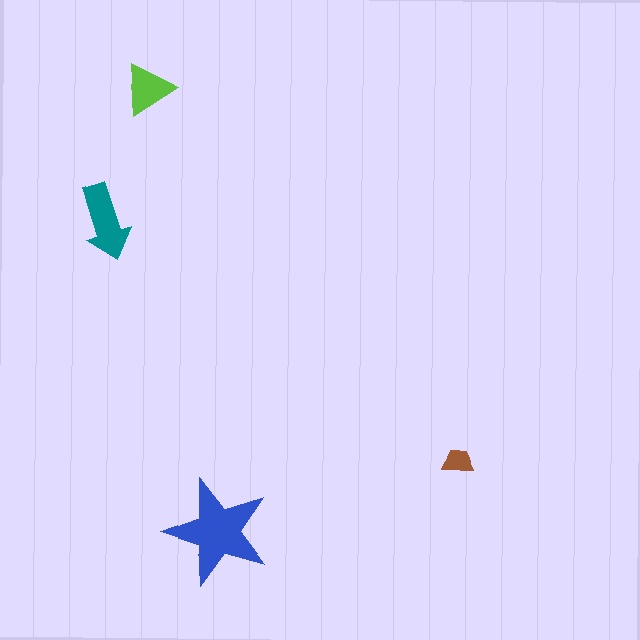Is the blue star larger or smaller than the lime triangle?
Larger.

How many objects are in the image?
There are 4 objects in the image.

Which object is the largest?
The blue star.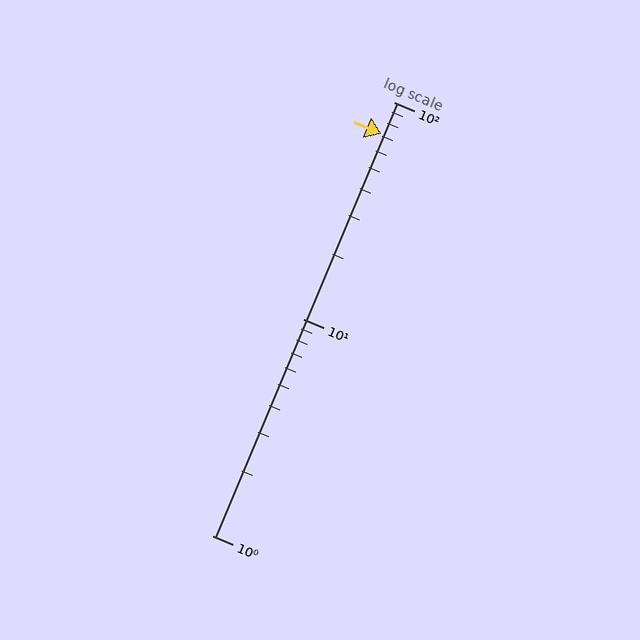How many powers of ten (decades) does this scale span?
The scale spans 2 decades, from 1 to 100.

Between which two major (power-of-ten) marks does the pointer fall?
The pointer is between 10 and 100.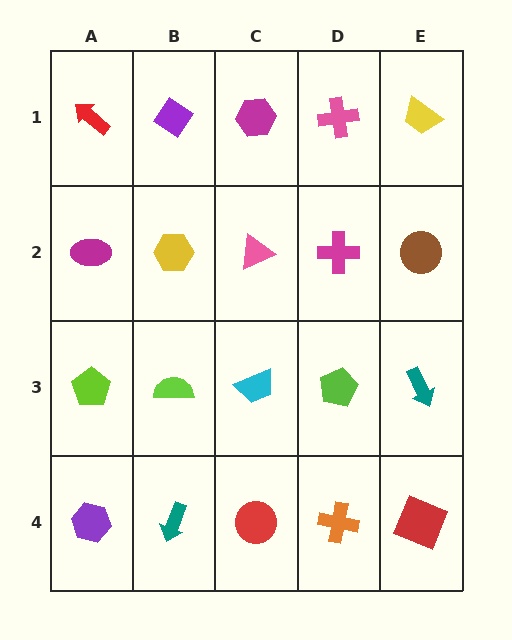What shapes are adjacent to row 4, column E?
A teal arrow (row 3, column E), an orange cross (row 4, column D).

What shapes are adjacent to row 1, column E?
A brown circle (row 2, column E), a pink cross (row 1, column D).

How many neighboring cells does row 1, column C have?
3.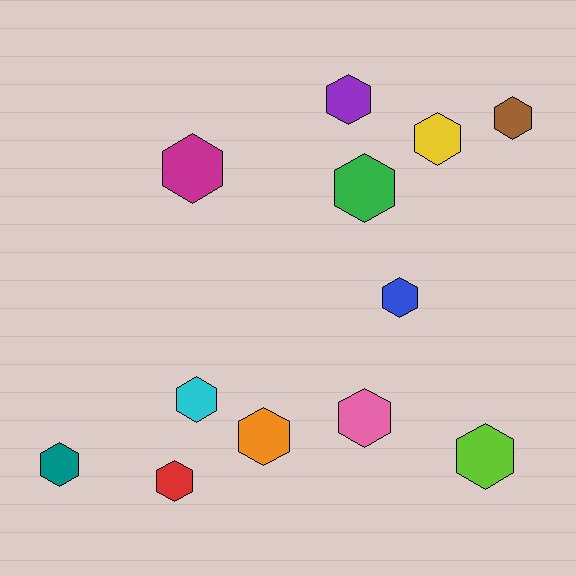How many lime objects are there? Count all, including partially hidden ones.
There is 1 lime object.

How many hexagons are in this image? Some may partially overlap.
There are 12 hexagons.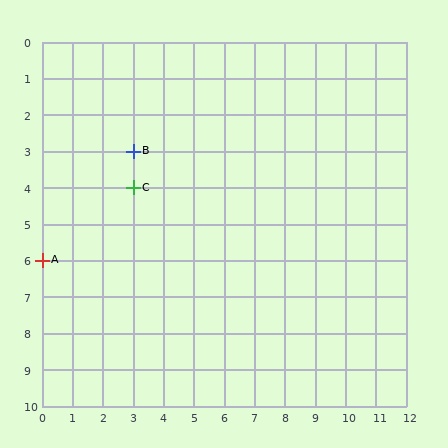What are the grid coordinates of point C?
Point C is at grid coordinates (3, 4).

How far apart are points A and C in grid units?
Points A and C are 3 columns and 2 rows apart (about 3.6 grid units diagonally).